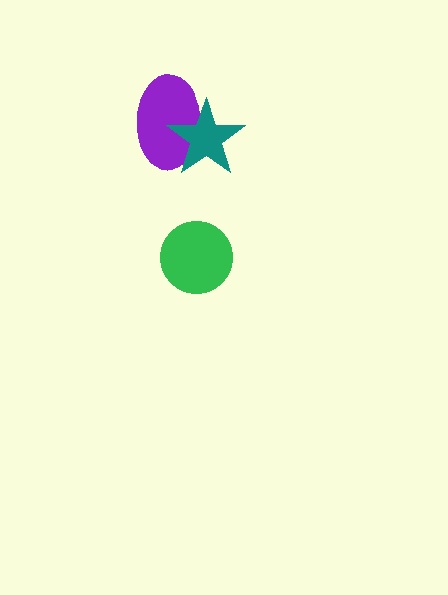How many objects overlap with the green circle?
0 objects overlap with the green circle.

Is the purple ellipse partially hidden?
Yes, it is partially covered by another shape.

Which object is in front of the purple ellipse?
The teal star is in front of the purple ellipse.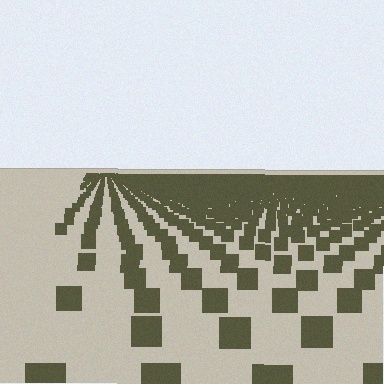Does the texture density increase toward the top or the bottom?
Density increases toward the top.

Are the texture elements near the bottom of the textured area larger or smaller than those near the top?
Larger. Near the bottom, elements are closer to the viewer and appear at a bigger on-screen size.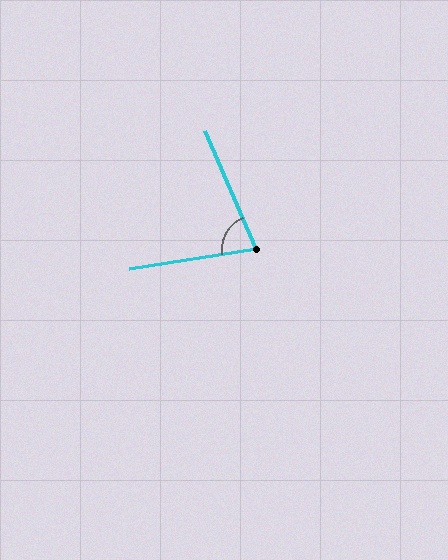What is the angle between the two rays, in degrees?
Approximately 75 degrees.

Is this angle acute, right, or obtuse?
It is acute.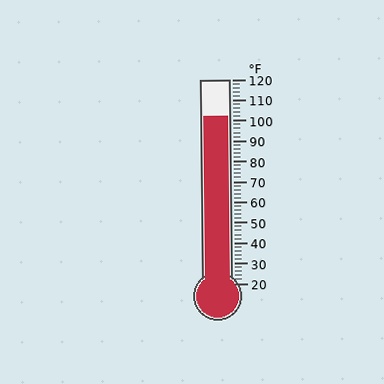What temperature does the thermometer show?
The thermometer shows approximately 102°F.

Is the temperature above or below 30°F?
The temperature is above 30°F.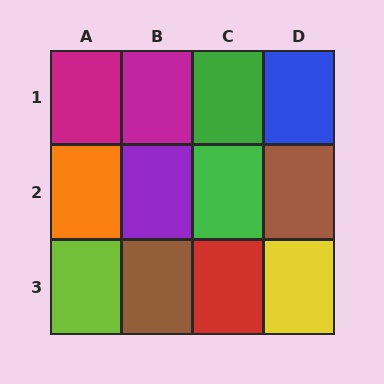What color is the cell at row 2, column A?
Orange.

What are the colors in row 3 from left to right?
Lime, brown, red, yellow.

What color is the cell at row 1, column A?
Magenta.